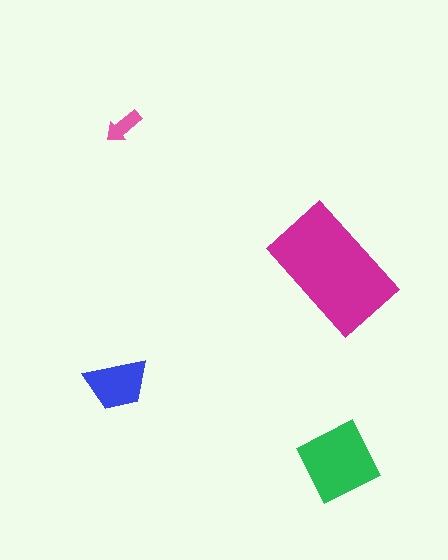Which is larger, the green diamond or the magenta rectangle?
The magenta rectangle.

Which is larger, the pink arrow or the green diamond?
The green diamond.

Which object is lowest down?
The green diamond is bottommost.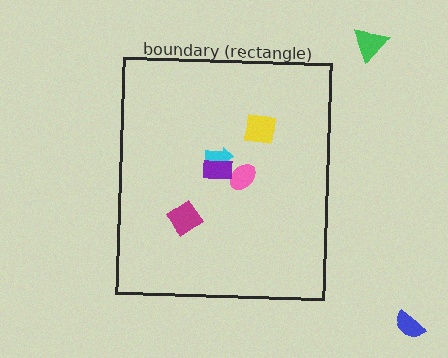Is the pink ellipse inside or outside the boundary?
Inside.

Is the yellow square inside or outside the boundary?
Inside.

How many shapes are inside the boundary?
5 inside, 2 outside.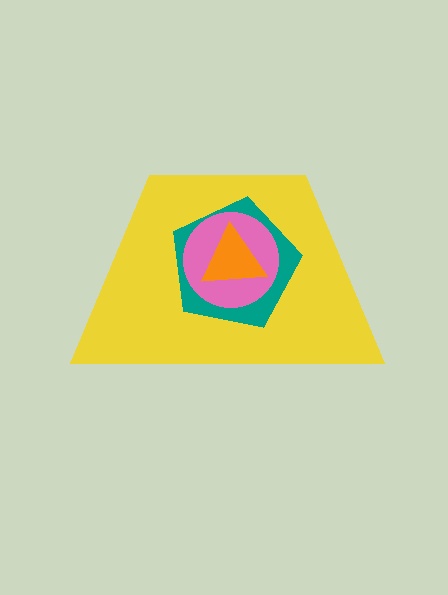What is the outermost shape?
The yellow trapezoid.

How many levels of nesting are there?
4.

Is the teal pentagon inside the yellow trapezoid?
Yes.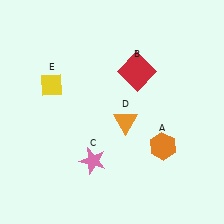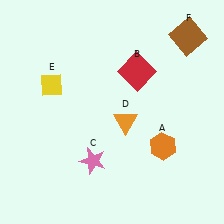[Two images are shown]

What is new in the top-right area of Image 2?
A brown square (F) was added in the top-right area of Image 2.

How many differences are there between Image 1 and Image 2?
There is 1 difference between the two images.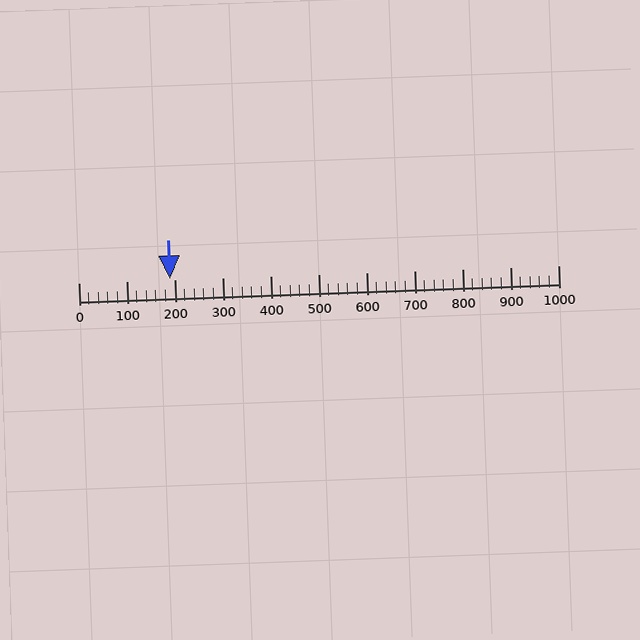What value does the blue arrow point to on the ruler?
The blue arrow points to approximately 190.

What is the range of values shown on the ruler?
The ruler shows values from 0 to 1000.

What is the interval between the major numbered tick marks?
The major tick marks are spaced 100 units apart.